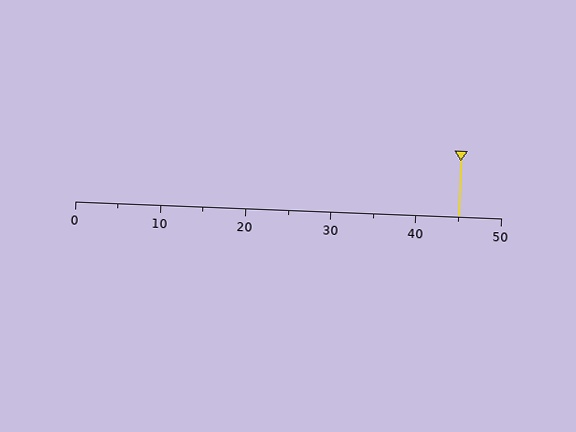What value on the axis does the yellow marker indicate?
The marker indicates approximately 45.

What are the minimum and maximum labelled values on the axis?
The axis runs from 0 to 50.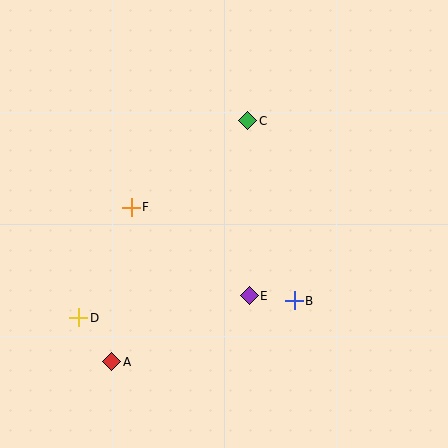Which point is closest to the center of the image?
Point E at (249, 296) is closest to the center.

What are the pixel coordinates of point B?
Point B is at (294, 301).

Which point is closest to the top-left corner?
Point F is closest to the top-left corner.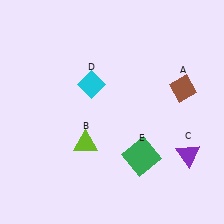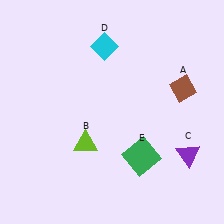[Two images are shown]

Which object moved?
The cyan diamond (D) moved up.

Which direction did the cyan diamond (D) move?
The cyan diamond (D) moved up.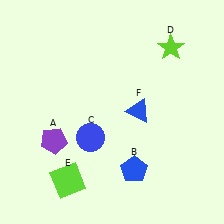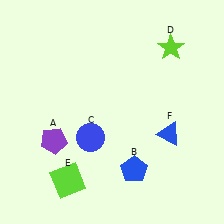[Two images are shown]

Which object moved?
The blue triangle (F) moved right.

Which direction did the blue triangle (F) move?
The blue triangle (F) moved right.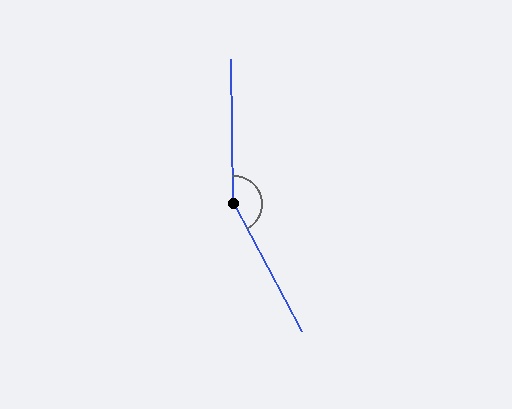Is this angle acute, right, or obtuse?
It is obtuse.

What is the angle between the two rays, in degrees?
Approximately 152 degrees.